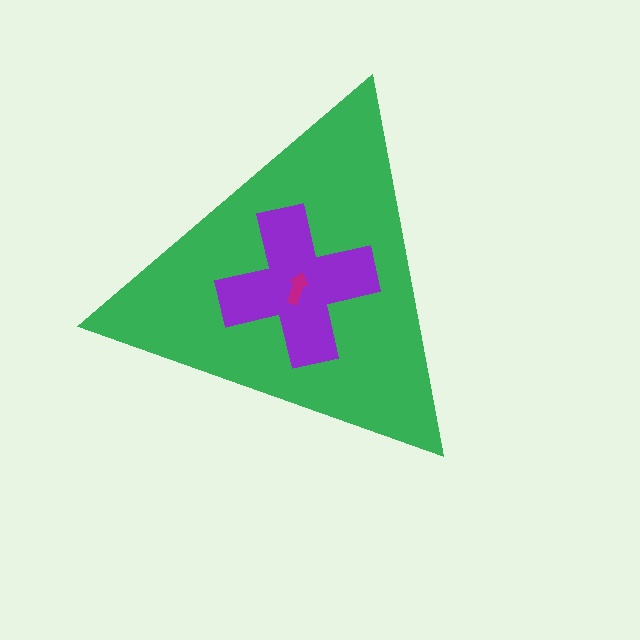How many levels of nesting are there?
3.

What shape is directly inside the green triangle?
The purple cross.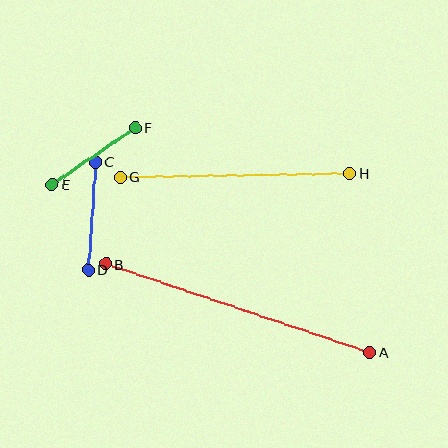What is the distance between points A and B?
The distance is approximately 278 pixels.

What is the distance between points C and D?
The distance is approximately 108 pixels.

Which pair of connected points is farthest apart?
Points A and B are farthest apart.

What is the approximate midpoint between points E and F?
The midpoint is at approximately (94, 156) pixels.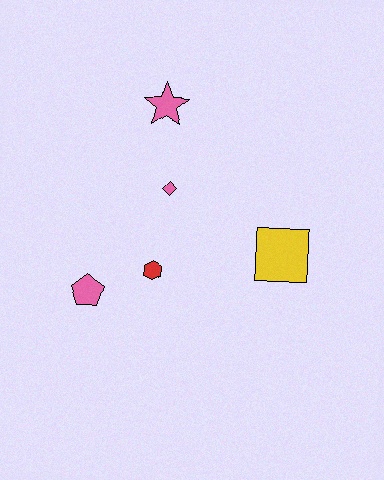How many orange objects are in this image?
There are no orange objects.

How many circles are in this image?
There are no circles.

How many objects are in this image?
There are 5 objects.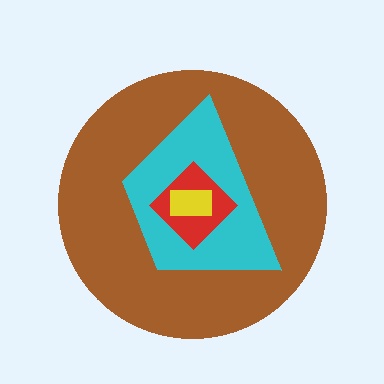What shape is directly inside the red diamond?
The yellow rectangle.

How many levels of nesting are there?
4.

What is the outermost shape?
The brown circle.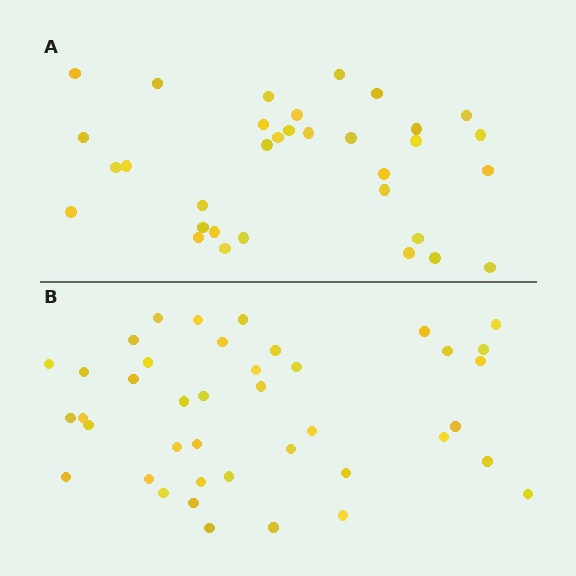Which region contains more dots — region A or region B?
Region B (the bottom region) has more dots.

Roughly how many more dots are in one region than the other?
Region B has roughly 8 or so more dots than region A.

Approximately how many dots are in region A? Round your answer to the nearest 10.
About 30 dots. (The exact count is 33, which rounds to 30.)